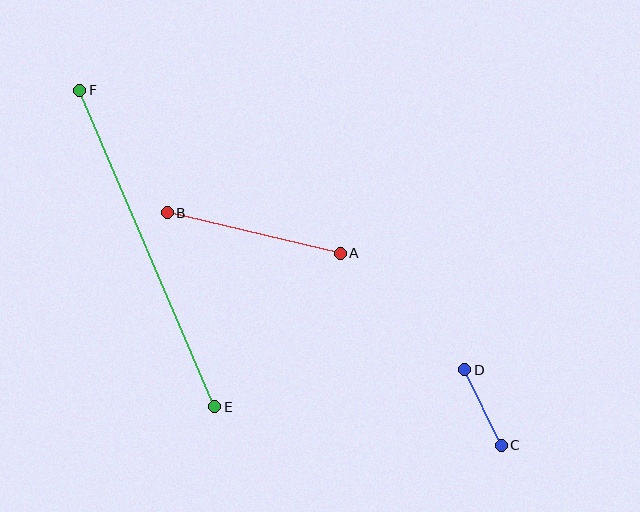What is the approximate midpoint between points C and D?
The midpoint is at approximately (483, 407) pixels.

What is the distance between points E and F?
The distance is approximately 344 pixels.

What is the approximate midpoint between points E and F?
The midpoint is at approximately (147, 249) pixels.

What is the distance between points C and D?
The distance is approximately 84 pixels.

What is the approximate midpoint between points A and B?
The midpoint is at approximately (254, 233) pixels.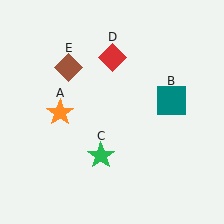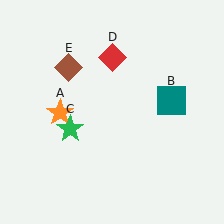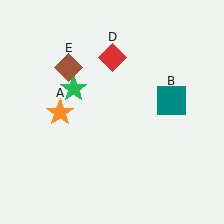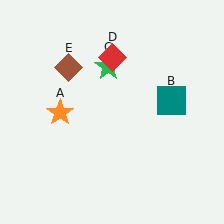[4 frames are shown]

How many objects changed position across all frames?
1 object changed position: green star (object C).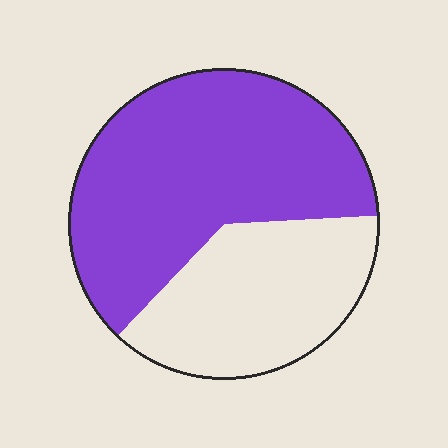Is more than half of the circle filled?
Yes.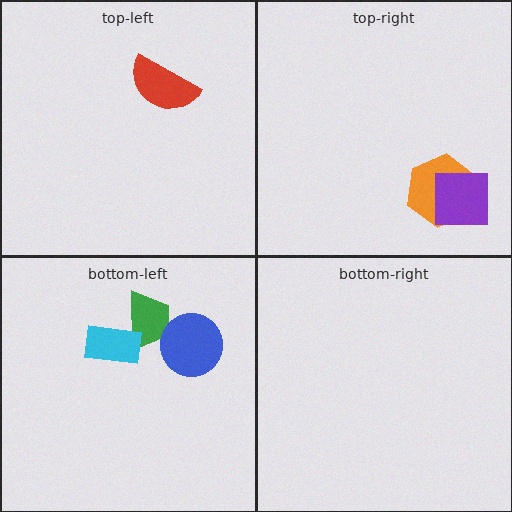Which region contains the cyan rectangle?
The bottom-left region.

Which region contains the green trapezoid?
The bottom-left region.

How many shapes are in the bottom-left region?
3.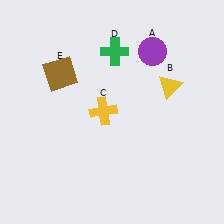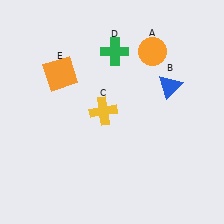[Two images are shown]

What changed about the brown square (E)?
In Image 1, E is brown. In Image 2, it changed to orange.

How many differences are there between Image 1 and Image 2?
There are 3 differences between the two images.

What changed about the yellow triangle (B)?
In Image 1, B is yellow. In Image 2, it changed to blue.